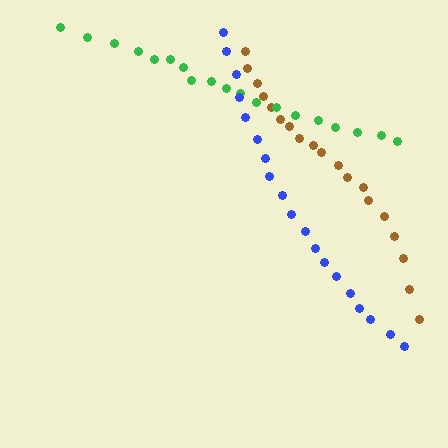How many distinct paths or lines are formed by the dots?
There are 3 distinct paths.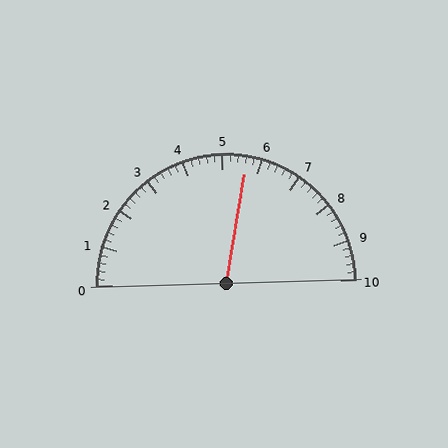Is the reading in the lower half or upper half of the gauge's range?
The reading is in the upper half of the range (0 to 10).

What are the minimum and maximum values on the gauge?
The gauge ranges from 0 to 10.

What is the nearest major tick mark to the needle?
The nearest major tick mark is 6.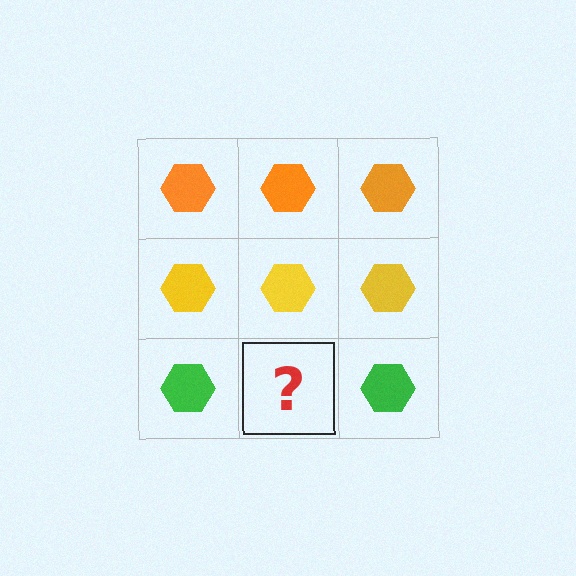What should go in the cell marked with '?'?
The missing cell should contain a green hexagon.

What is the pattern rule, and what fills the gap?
The rule is that each row has a consistent color. The gap should be filled with a green hexagon.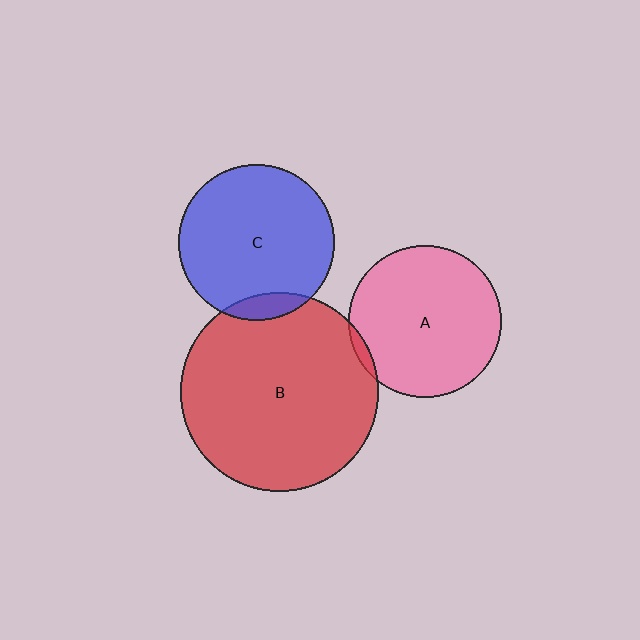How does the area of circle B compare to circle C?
Approximately 1.6 times.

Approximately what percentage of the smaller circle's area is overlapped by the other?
Approximately 5%.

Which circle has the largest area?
Circle B (red).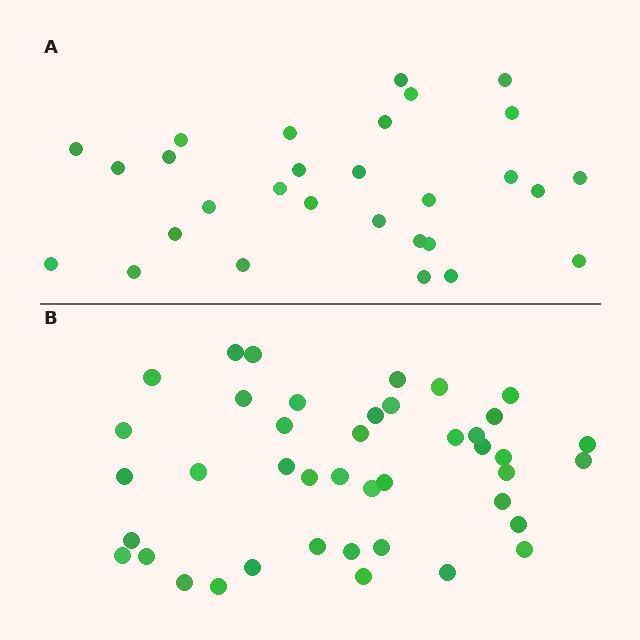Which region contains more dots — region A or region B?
Region B (the bottom region) has more dots.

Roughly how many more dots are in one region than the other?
Region B has approximately 15 more dots than region A.